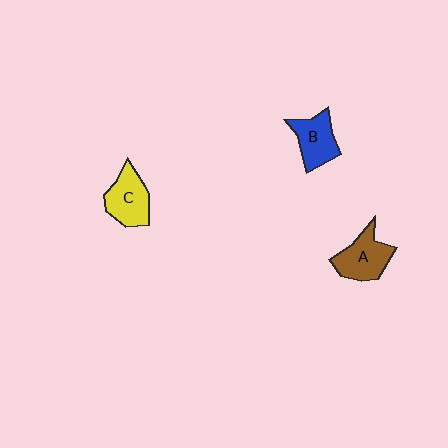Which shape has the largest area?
Shape A (brown).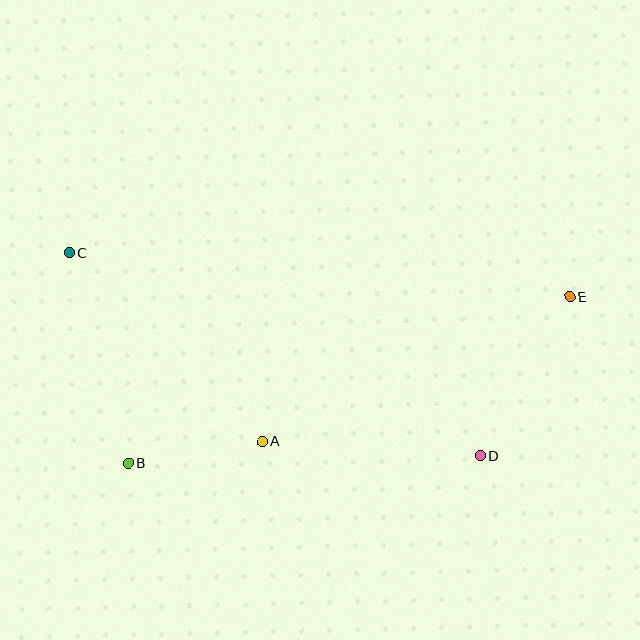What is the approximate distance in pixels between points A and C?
The distance between A and C is approximately 270 pixels.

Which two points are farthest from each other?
Points C and E are farthest from each other.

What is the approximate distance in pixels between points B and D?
The distance between B and D is approximately 352 pixels.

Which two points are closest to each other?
Points A and B are closest to each other.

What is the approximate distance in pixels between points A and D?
The distance between A and D is approximately 219 pixels.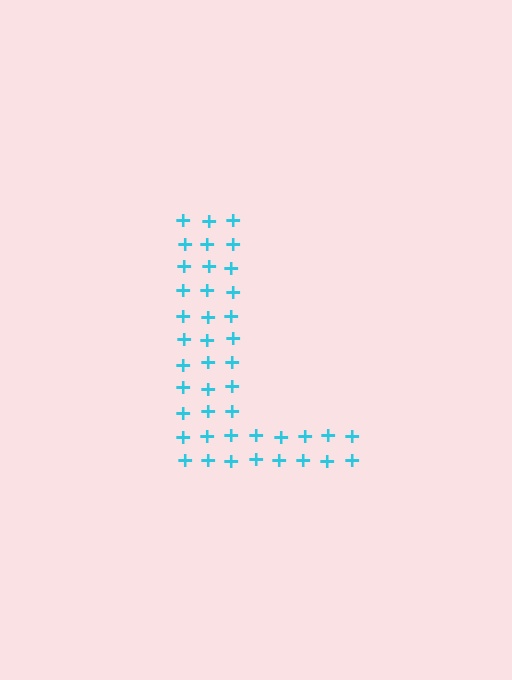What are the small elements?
The small elements are plus signs.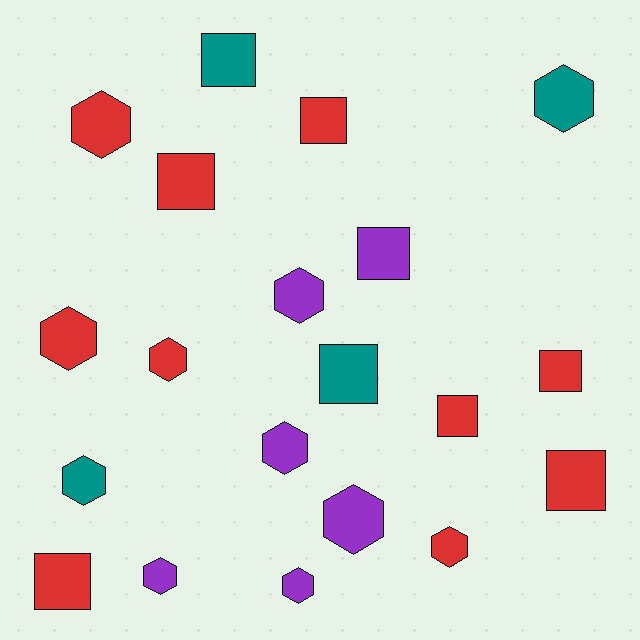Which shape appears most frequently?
Hexagon, with 11 objects.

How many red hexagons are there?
There are 4 red hexagons.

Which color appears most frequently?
Red, with 10 objects.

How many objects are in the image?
There are 20 objects.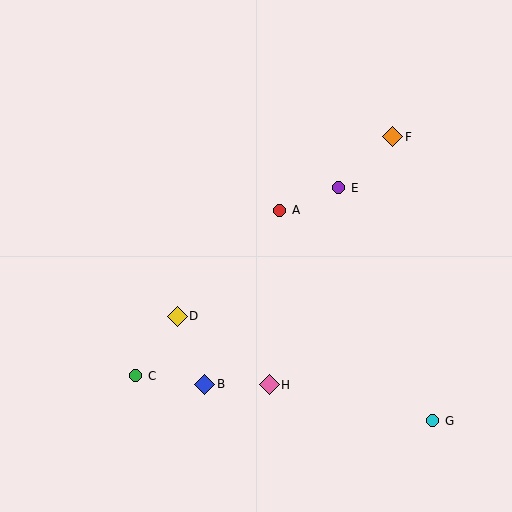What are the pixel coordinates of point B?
Point B is at (205, 384).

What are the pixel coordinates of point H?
Point H is at (269, 385).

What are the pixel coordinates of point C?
Point C is at (136, 376).